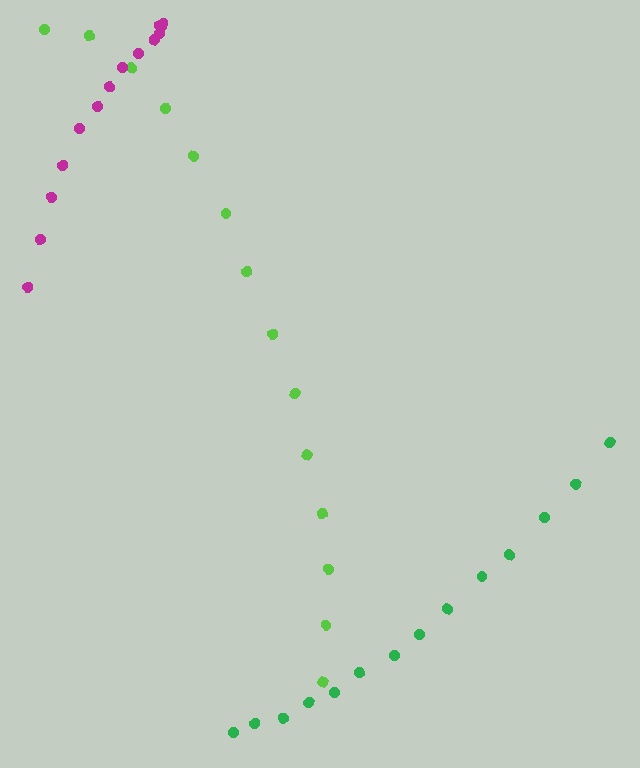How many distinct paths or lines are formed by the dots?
There are 3 distinct paths.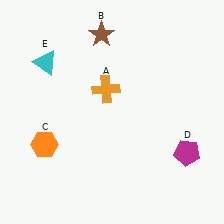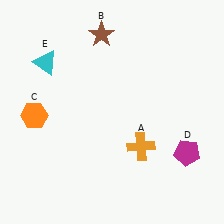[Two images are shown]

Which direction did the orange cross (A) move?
The orange cross (A) moved down.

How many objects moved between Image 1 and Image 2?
2 objects moved between the two images.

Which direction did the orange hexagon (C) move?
The orange hexagon (C) moved up.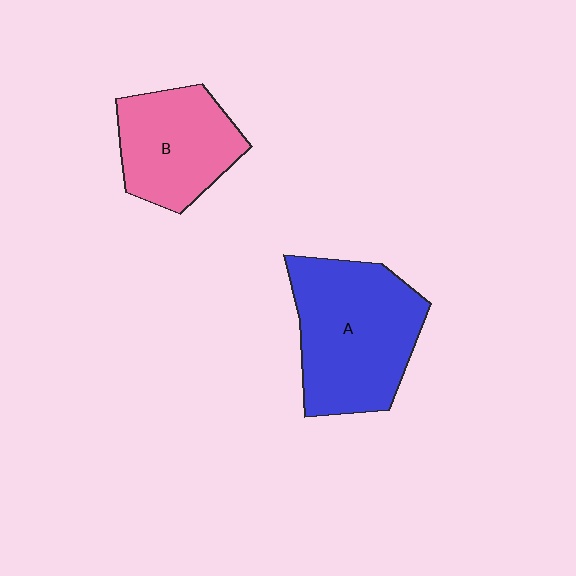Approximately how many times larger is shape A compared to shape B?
Approximately 1.4 times.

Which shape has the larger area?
Shape A (blue).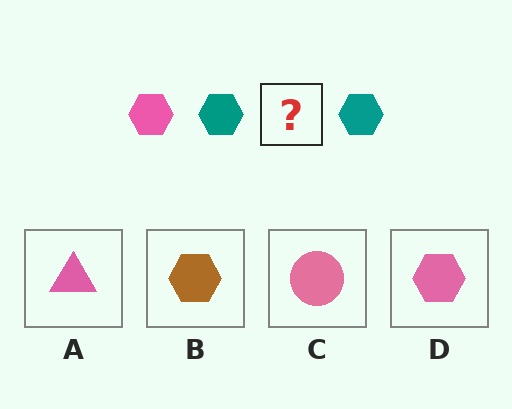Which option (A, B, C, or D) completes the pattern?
D.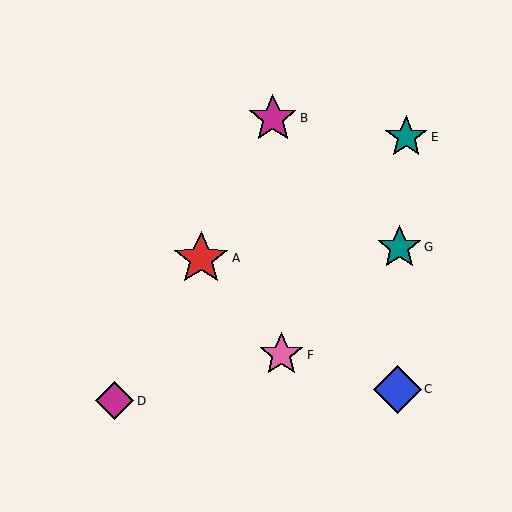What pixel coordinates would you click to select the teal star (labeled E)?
Click at (406, 137) to select the teal star E.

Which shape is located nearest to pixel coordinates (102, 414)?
The magenta diamond (labeled D) at (114, 401) is nearest to that location.